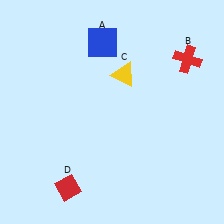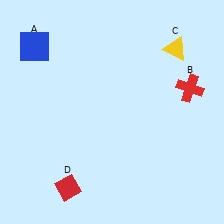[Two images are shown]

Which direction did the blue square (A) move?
The blue square (A) moved left.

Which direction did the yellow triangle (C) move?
The yellow triangle (C) moved right.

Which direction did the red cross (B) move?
The red cross (B) moved down.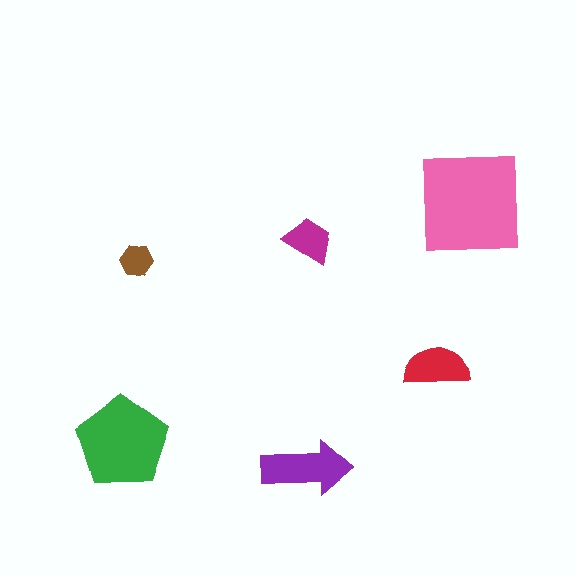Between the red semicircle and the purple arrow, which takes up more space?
The purple arrow.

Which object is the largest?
The pink square.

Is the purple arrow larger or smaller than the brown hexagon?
Larger.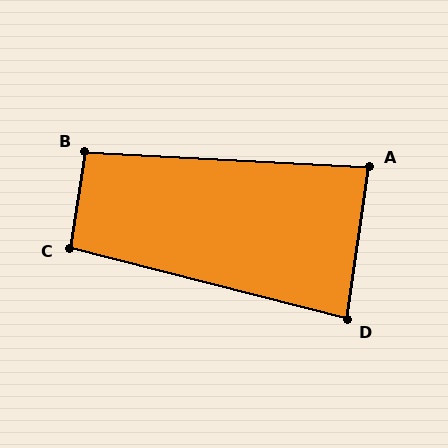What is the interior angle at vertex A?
Approximately 85 degrees (acute).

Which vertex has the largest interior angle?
B, at approximately 96 degrees.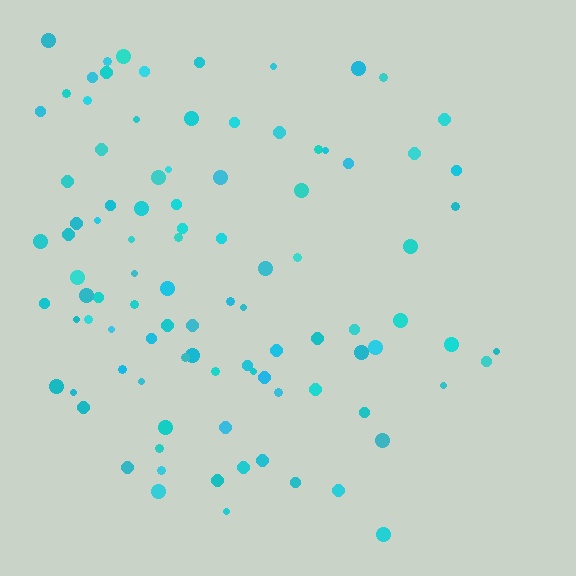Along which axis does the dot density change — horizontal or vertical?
Horizontal.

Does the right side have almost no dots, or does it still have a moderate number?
Still a moderate number, just noticeably fewer than the left.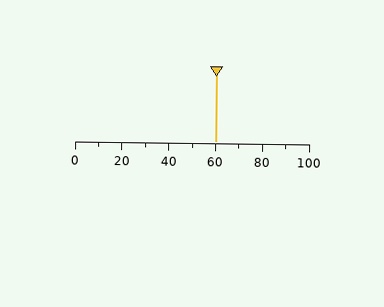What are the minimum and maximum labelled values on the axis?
The axis runs from 0 to 100.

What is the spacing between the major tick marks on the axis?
The major ticks are spaced 20 apart.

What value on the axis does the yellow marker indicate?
The marker indicates approximately 60.